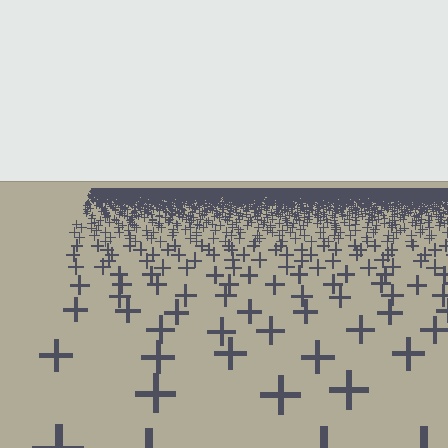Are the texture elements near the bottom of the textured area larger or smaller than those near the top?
Larger. Near the bottom, elements are closer to the viewer and appear at a bigger on-screen size.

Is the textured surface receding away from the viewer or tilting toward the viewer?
The surface is receding away from the viewer. Texture elements get smaller and denser toward the top.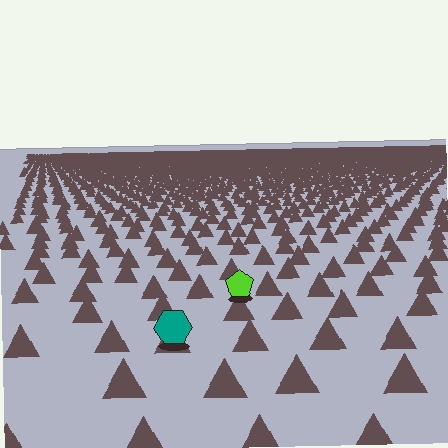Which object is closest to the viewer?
The teal hexagon is closest. The texture marks near it are larger and more spread out.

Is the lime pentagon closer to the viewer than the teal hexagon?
No. The teal hexagon is closer — you can tell from the texture gradient: the ground texture is coarser near it.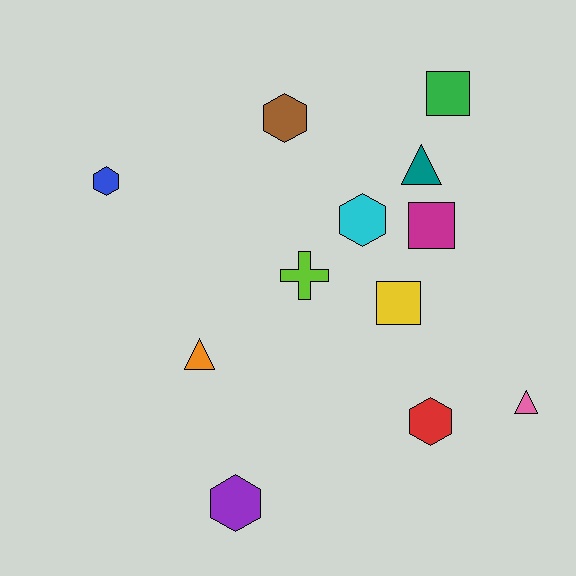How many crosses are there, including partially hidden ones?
There is 1 cross.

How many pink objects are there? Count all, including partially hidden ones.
There is 1 pink object.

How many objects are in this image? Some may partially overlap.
There are 12 objects.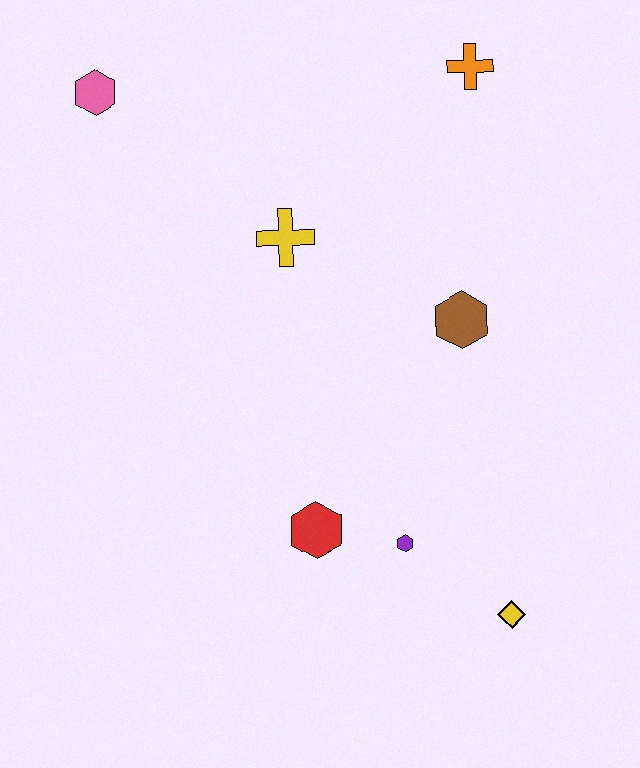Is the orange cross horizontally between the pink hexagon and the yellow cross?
No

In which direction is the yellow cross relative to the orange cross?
The yellow cross is to the left of the orange cross.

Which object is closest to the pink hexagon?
The yellow cross is closest to the pink hexagon.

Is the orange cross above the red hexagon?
Yes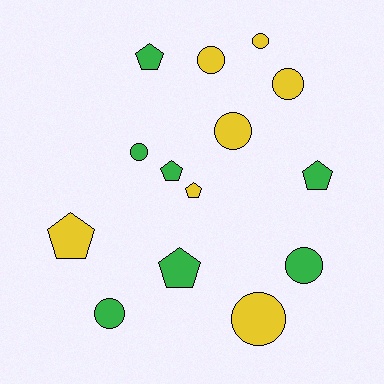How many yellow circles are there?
There are 5 yellow circles.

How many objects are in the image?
There are 14 objects.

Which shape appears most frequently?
Circle, with 8 objects.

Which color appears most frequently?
Yellow, with 7 objects.